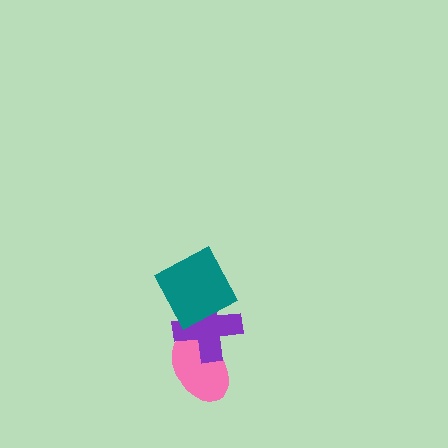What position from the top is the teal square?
The teal square is 1st from the top.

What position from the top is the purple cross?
The purple cross is 2nd from the top.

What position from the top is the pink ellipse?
The pink ellipse is 3rd from the top.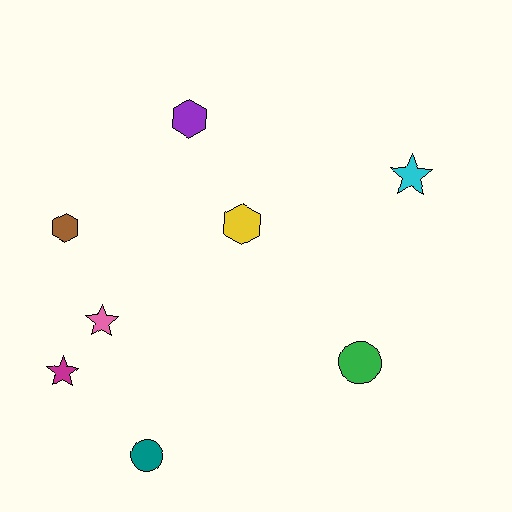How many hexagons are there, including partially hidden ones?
There are 3 hexagons.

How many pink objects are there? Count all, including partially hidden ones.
There is 1 pink object.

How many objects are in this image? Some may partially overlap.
There are 8 objects.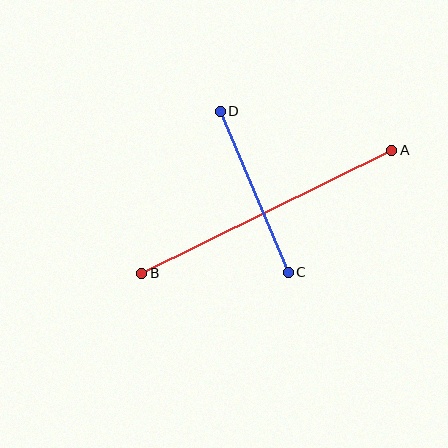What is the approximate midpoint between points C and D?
The midpoint is at approximately (254, 192) pixels.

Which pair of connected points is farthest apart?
Points A and B are farthest apart.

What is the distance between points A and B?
The distance is approximately 279 pixels.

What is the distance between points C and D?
The distance is approximately 175 pixels.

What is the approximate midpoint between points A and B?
The midpoint is at approximately (267, 212) pixels.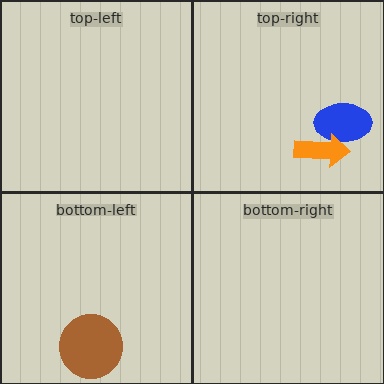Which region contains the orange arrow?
The top-right region.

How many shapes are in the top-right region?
2.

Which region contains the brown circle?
The bottom-left region.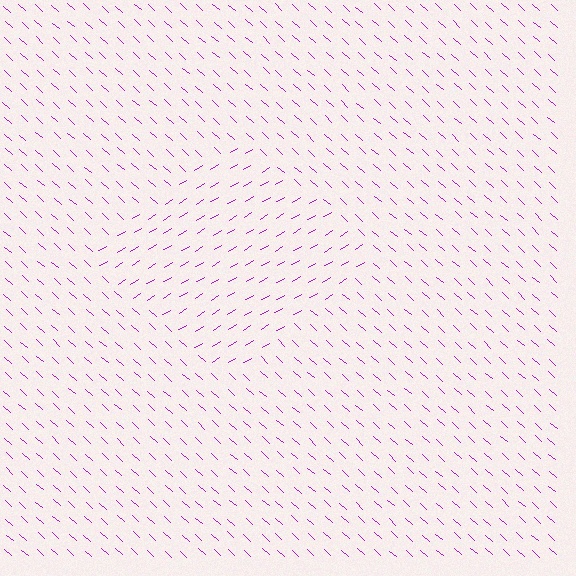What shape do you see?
I see a diamond.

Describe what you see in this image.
The image is filled with small purple line segments. A diamond region in the image has lines oriented differently from the surrounding lines, creating a visible texture boundary.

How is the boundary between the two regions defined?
The boundary is defined purely by a change in line orientation (approximately 73 degrees difference). All lines are the same color and thickness.